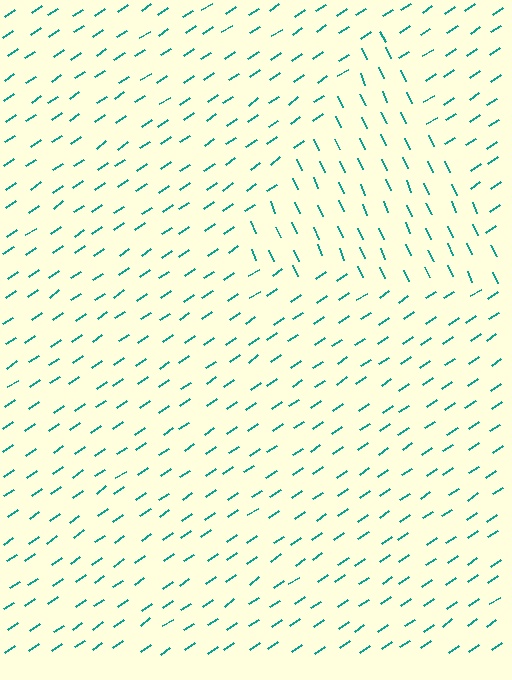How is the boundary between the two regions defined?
The boundary is defined purely by a change in line orientation (approximately 79 degrees difference). All lines are the same color and thickness.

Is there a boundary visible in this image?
Yes, there is a texture boundary formed by a change in line orientation.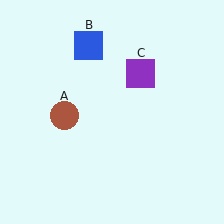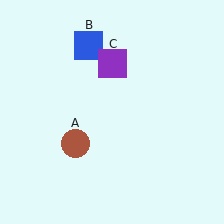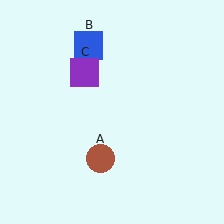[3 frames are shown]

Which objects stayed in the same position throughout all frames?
Blue square (object B) remained stationary.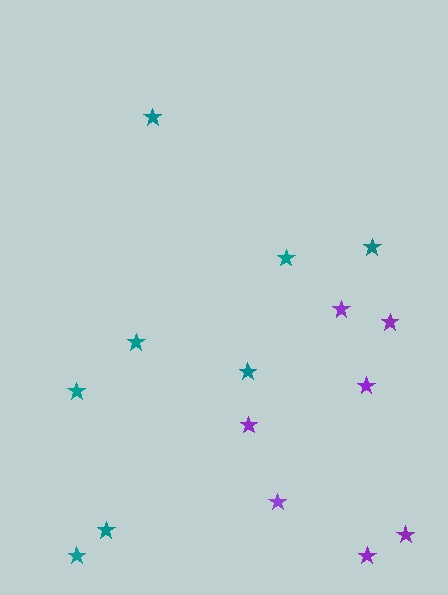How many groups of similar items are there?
There are 2 groups: one group of teal stars (8) and one group of purple stars (7).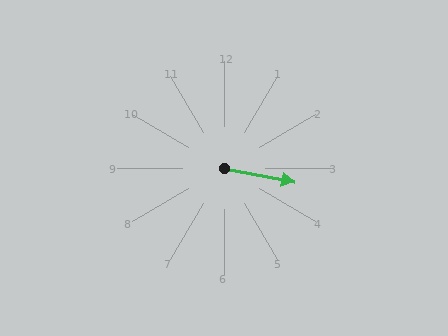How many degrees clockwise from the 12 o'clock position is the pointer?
Approximately 101 degrees.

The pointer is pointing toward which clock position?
Roughly 3 o'clock.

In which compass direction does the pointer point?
East.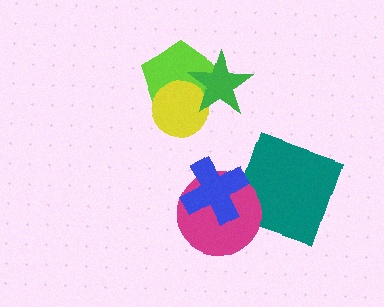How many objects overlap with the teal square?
1 object overlaps with the teal square.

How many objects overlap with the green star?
2 objects overlap with the green star.